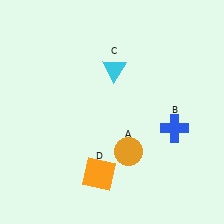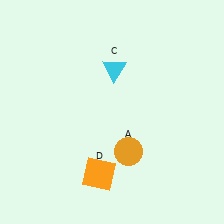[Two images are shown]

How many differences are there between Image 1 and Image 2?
There is 1 difference between the two images.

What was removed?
The blue cross (B) was removed in Image 2.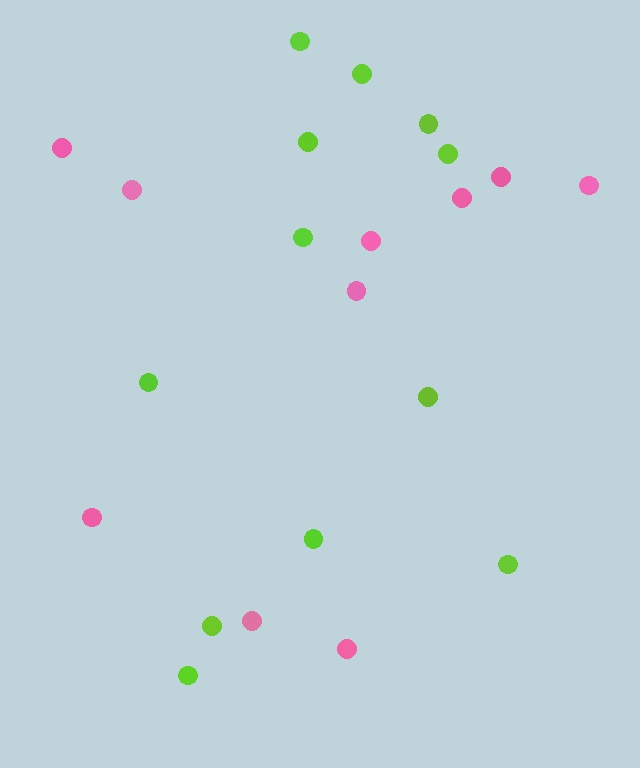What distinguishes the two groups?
There are 2 groups: one group of pink circles (10) and one group of lime circles (12).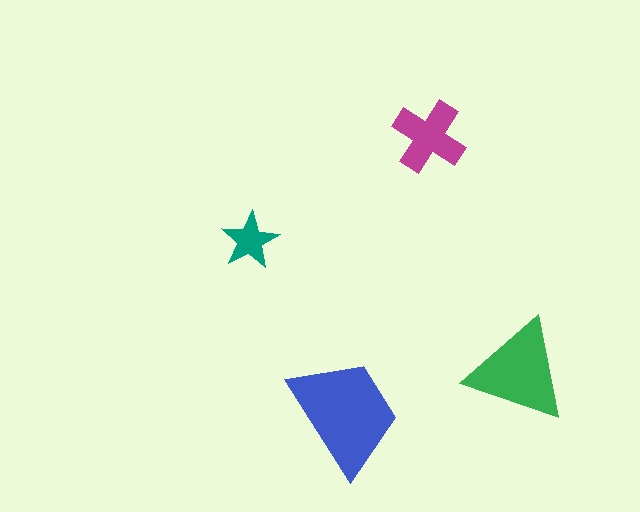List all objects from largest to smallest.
The blue trapezoid, the green triangle, the magenta cross, the teal star.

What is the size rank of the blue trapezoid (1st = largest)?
1st.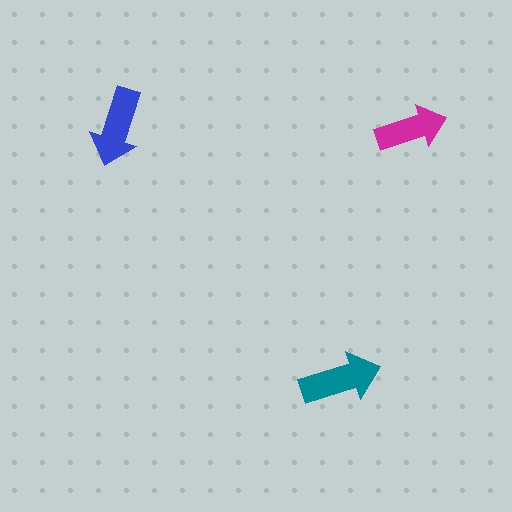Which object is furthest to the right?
The magenta arrow is rightmost.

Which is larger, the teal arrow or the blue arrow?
The teal one.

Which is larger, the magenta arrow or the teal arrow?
The teal one.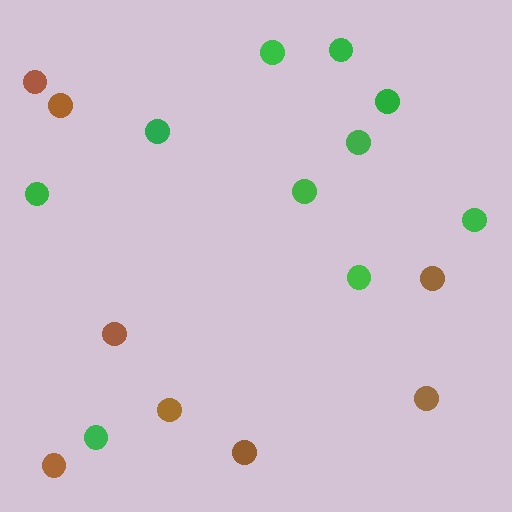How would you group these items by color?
There are 2 groups: one group of green circles (10) and one group of brown circles (8).